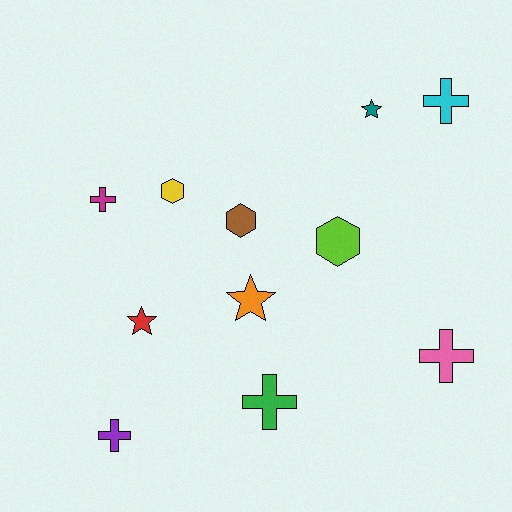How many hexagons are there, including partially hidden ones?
There are 3 hexagons.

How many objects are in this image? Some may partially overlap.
There are 11 objects.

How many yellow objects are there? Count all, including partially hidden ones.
There is 1 yellow object.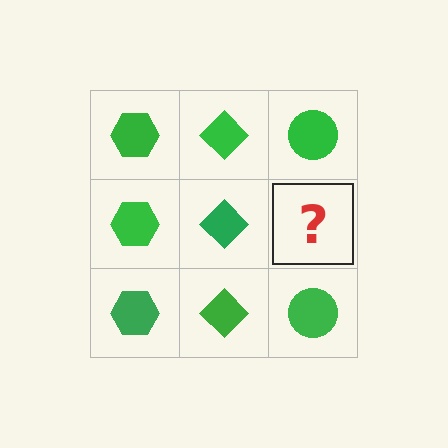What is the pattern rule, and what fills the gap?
The rule is that each column has a consistent shape. The gap should be filled with a green circle.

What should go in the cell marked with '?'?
The missing cell should contain a green circle.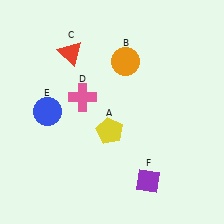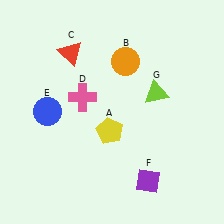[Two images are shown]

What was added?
A lime triangle (G) was added in Image 2.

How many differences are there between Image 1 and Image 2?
There is 1 difference between the two images.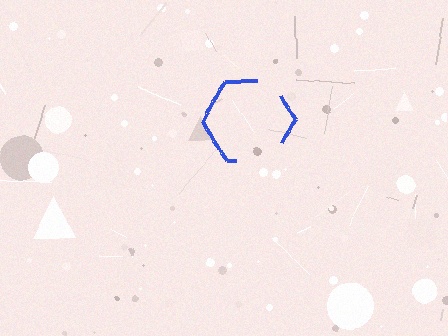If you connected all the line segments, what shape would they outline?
They would outline a hexagon.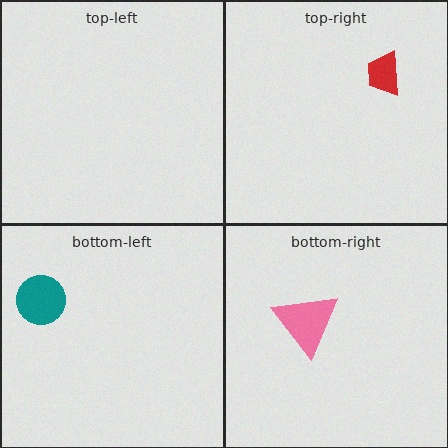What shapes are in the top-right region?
The red trapezoid.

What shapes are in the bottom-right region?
The pink triangle.